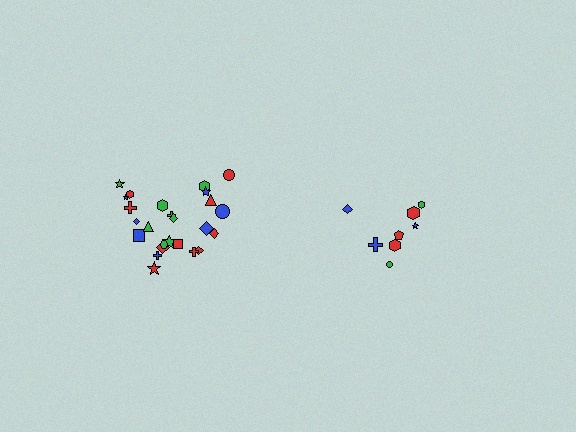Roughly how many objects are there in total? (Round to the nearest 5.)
Roughly 35 objects in total.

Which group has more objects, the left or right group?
The left group.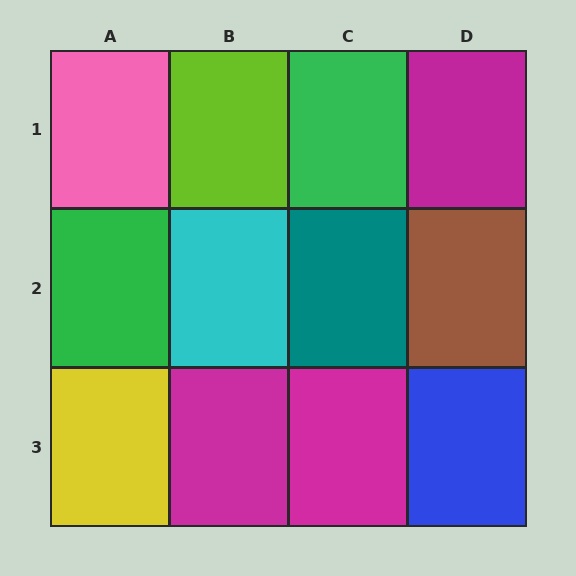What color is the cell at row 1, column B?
Lime.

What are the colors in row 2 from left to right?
Green, cyan, teal, brown.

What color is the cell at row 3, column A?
Yellow.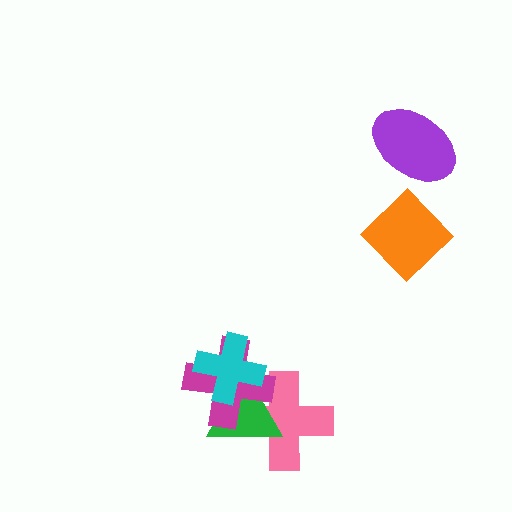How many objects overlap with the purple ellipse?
0 objects overlap with the purple ellipse.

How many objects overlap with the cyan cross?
3 objects overlap with the cyan cross.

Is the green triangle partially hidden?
Yes, it is partially covered by another shape.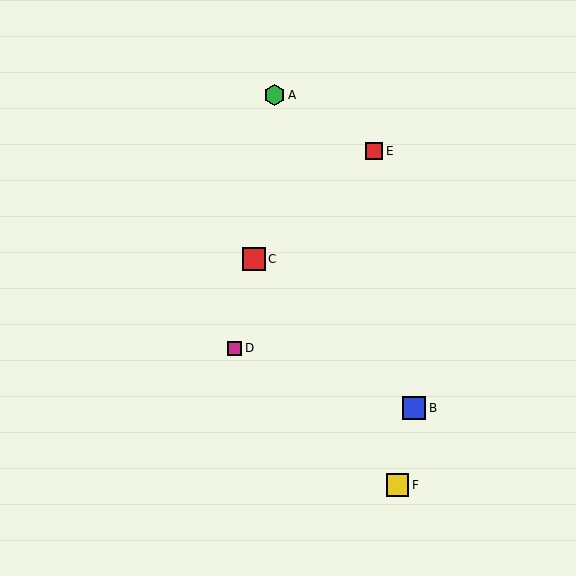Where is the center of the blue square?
The center of the blue square is at (414, 408).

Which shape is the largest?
The red square (labeled C) is the largest.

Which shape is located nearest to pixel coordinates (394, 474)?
The yellow square (labeled F) at (398, 485) is nearest to that location.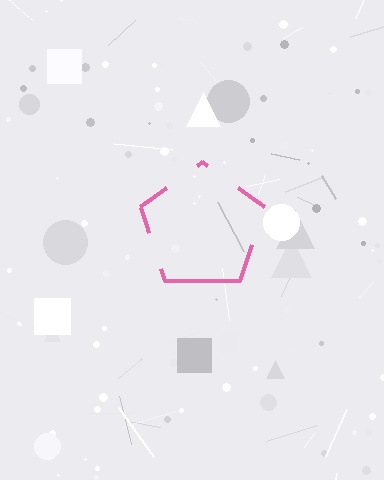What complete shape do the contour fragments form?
The contour fragments form a pentagon.